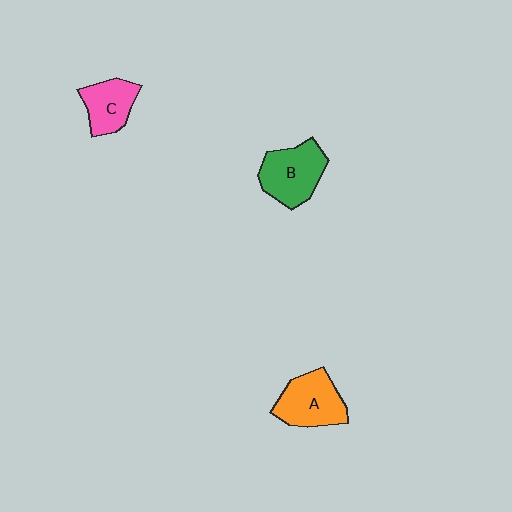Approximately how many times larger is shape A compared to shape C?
Approximately 1.3 times.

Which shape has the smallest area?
Shape C (pink).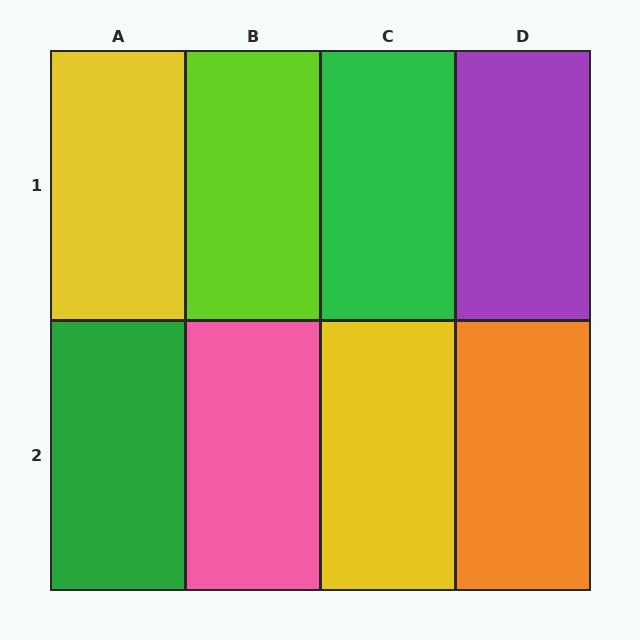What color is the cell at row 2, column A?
Green.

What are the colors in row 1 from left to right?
Yellow, lime, green, purple.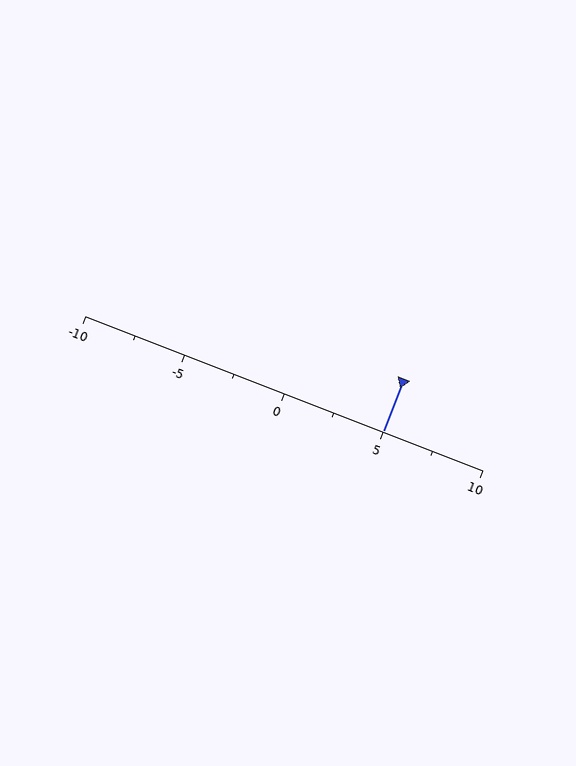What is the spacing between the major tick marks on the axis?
The major ticks are spaced 5 apart.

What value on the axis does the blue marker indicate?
The marker indicates approximately 5.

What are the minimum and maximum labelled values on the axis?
The axis runs from -10 to 10.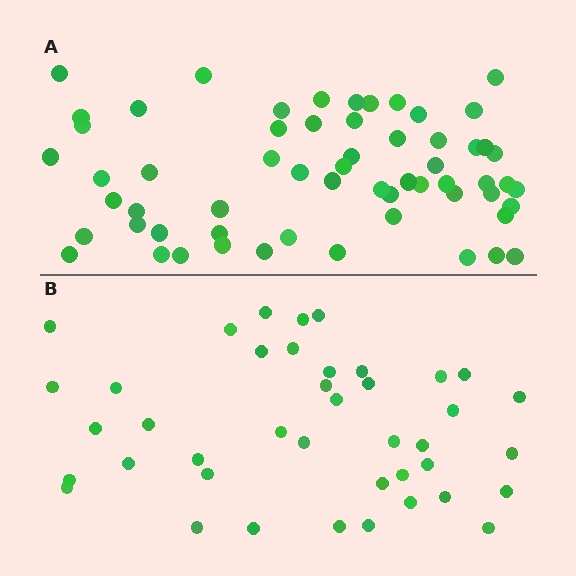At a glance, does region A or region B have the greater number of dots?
Region A (the top region) has more dots.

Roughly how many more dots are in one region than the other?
Region A has approximately 20 more dots than region B.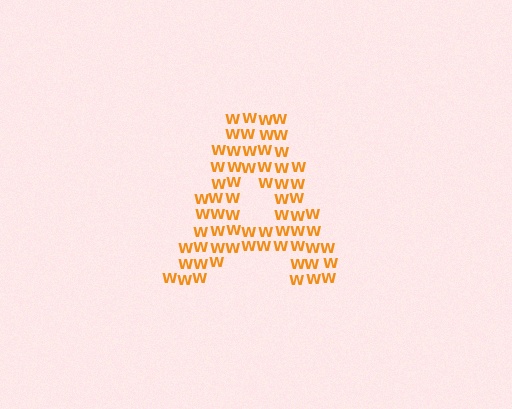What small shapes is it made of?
It is made of small letter W's.